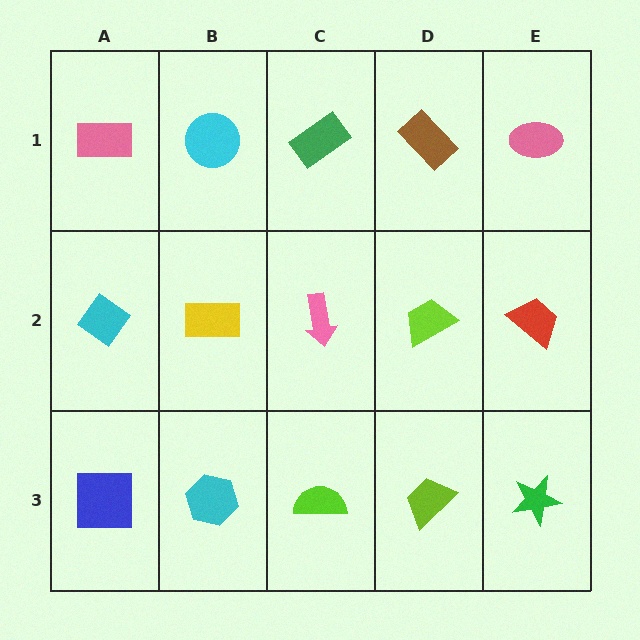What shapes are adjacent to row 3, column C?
A pink arrow (row 2, column C), a cyan hexagon (row 3, column B), a lime trapezoid (row 3, column D).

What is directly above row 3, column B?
A yellow rectangle.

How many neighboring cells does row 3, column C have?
3.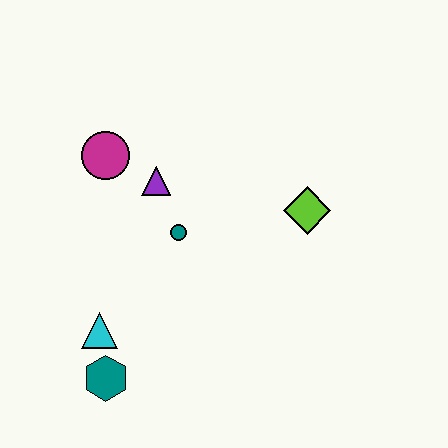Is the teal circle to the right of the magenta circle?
Yes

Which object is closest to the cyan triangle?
The teal hexagon is closest to the cyan triangle.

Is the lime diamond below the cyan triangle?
No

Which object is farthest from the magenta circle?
The teal hexagon is farthest from the magenta circle.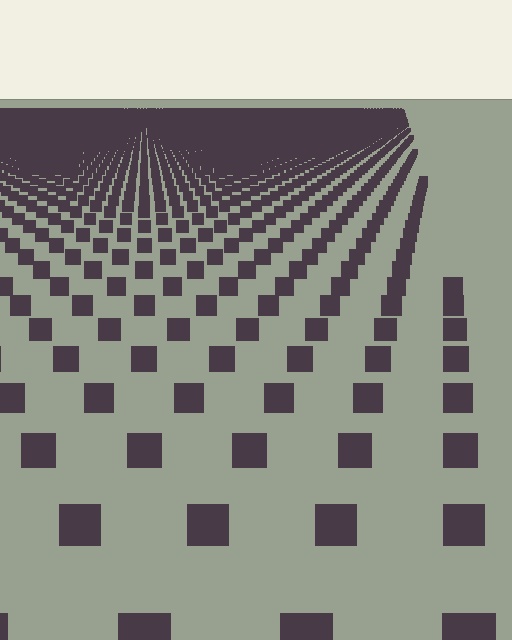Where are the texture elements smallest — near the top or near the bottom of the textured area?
Near the top.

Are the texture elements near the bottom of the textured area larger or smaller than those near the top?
Larger. Near the bottom, elements are closer to the viewer and appear at a bigger on-screen size.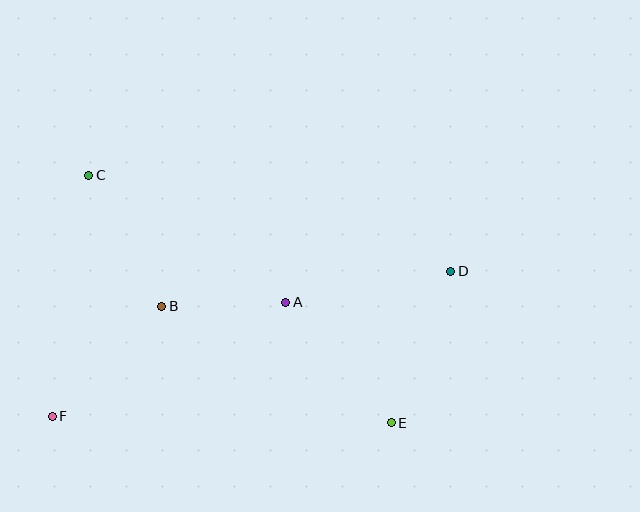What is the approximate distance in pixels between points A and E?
The distance between A and E is approximately 160 pixels.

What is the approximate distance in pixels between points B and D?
The distance between B and D is approximately 291 pixels.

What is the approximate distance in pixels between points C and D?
The distance between C and D is approximately 374 pixels.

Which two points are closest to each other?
Points A and B are closest to each other.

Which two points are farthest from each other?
Points D and F are farthest from each other.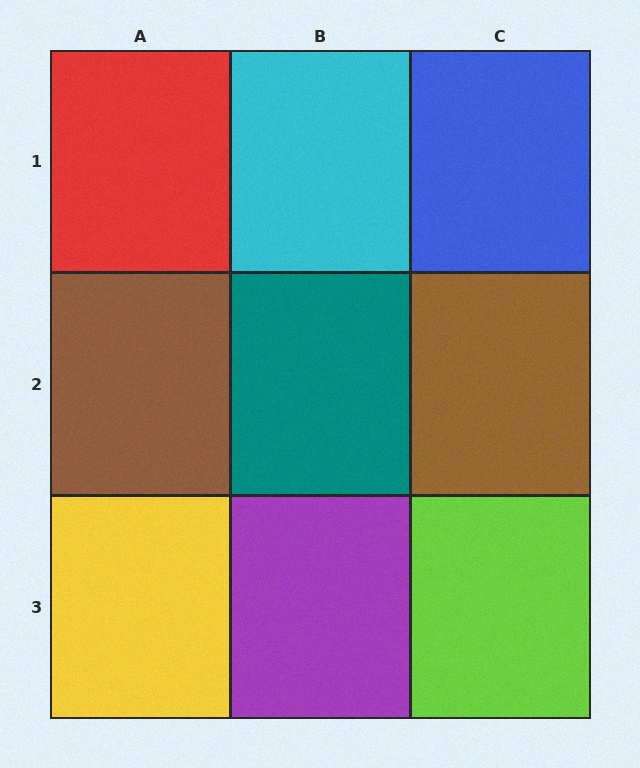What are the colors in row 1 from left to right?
Red, cyan, blue.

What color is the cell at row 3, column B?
Purple.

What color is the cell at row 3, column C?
Lime.